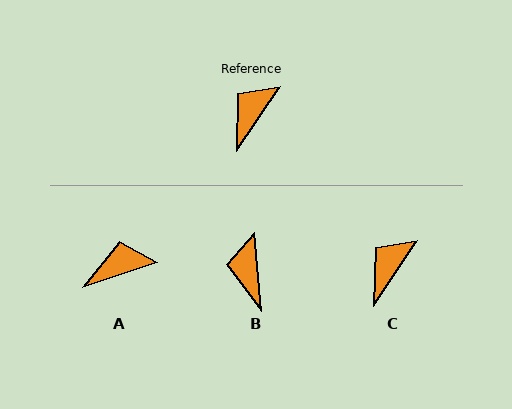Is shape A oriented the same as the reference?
No, it is off by about 38 degrees.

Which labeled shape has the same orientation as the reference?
C.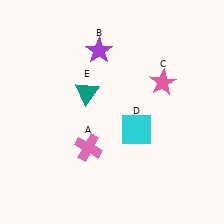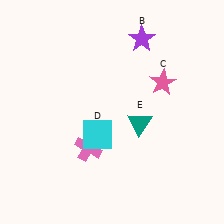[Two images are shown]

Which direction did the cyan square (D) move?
The cyan square (D) moved left.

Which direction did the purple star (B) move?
The purple star (B) moved right.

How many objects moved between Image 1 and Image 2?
3 objects moved between the two images.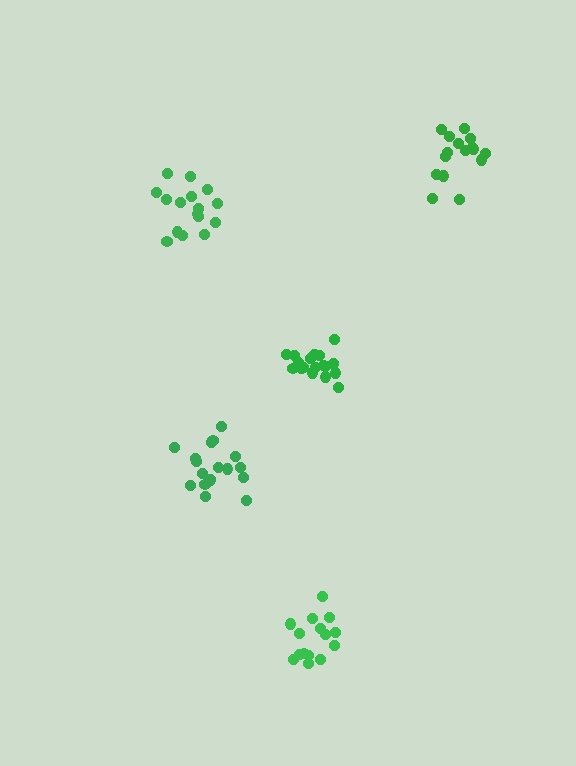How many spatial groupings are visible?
There are 5 spatial groupings.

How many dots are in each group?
Group 1: 18 dots, Group 2: 16 dots, Group 3: 16 dots, Group 4: 15 dots, Group 5: 18 dots (83 total).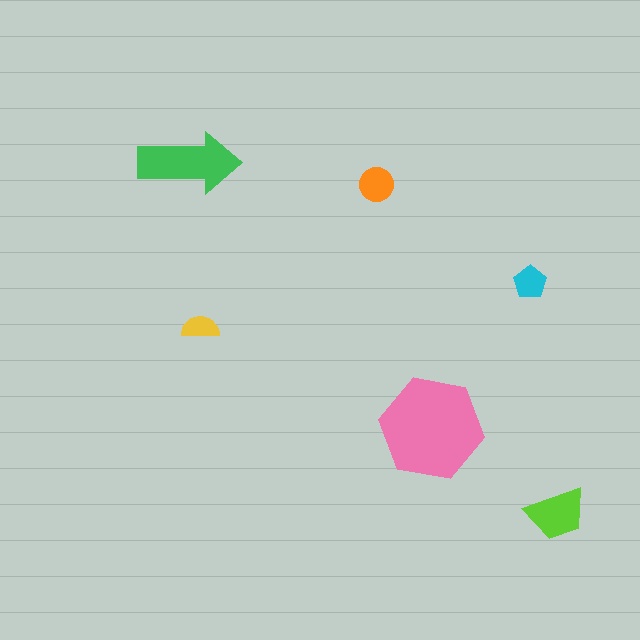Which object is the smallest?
The yellow semicircle.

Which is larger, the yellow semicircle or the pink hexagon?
The pink hexagon.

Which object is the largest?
The pink hexagon.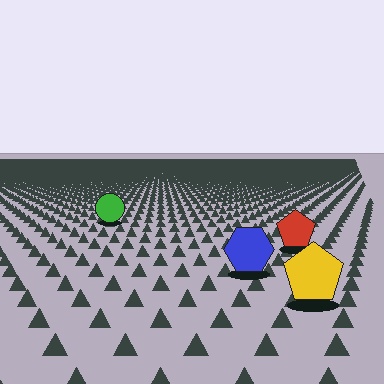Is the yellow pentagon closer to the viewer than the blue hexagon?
Yes. The yellow pentagon is closer — you can tell from the texture gradient: the ground texture is coarser near it.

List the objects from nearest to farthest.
From nearest to farthest: the yellow pentagon, the blue hexagon, the red pentagon, the green circle.